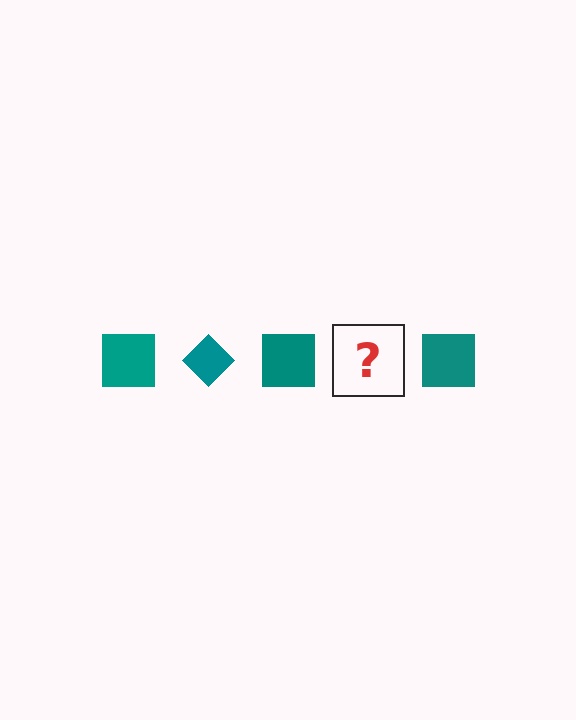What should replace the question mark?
The question mark should be replaced with a teal diamond.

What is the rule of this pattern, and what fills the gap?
The rule is that the pattern cycles through square, diamond shapes in teal. The gap should be filled with a teal diamond.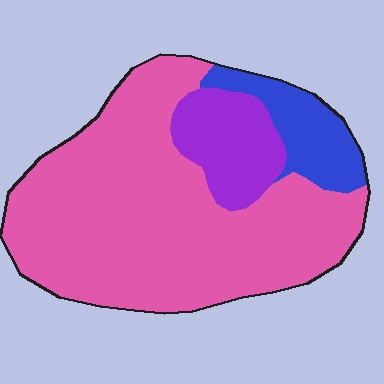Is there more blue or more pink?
Pink.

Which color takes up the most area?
Pink, at roughly 75%.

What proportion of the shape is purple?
Purple takes up about one eighth (1/8) of the shape.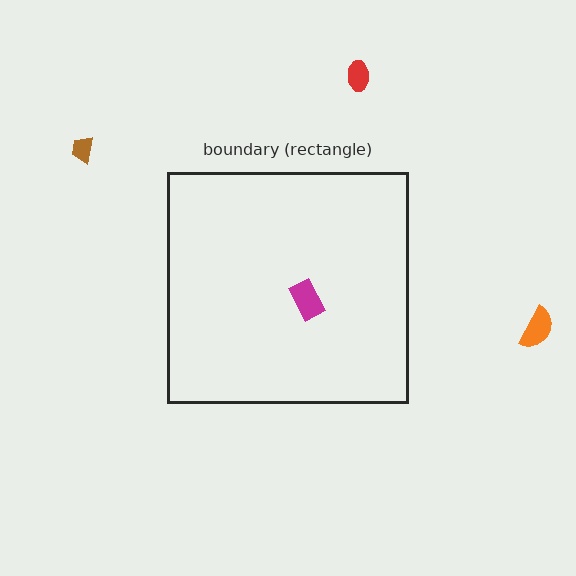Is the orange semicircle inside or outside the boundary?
Outside.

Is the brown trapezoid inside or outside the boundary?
Outside.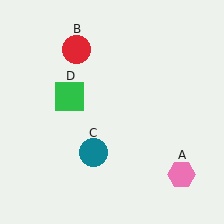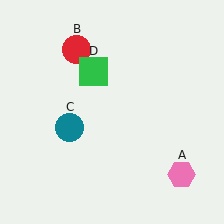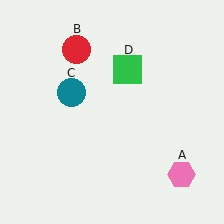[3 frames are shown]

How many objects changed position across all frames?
2 objects changed position: teal circle (object C), green square (object D).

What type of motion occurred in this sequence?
The teal circle (object C), green square (object D) rotated clockwise around the center of the scene.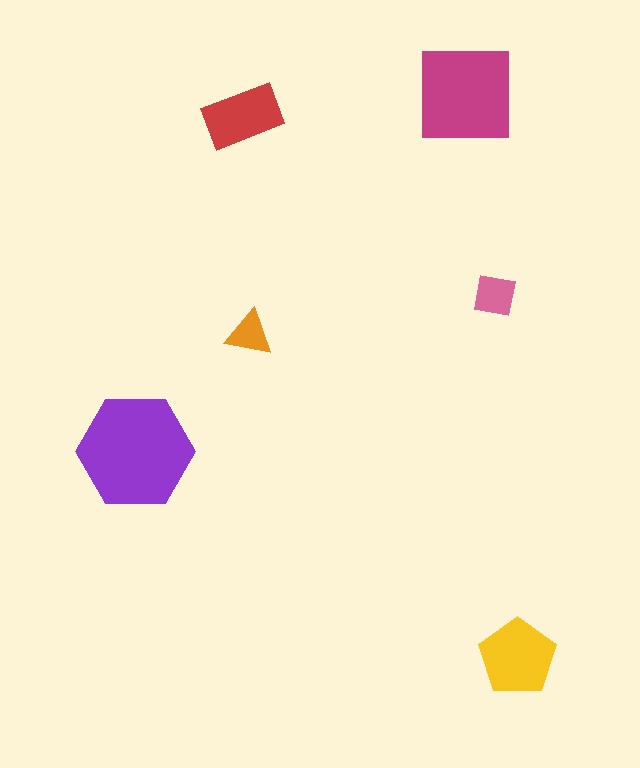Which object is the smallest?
The orange triangle.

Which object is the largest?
The purple hexagon.